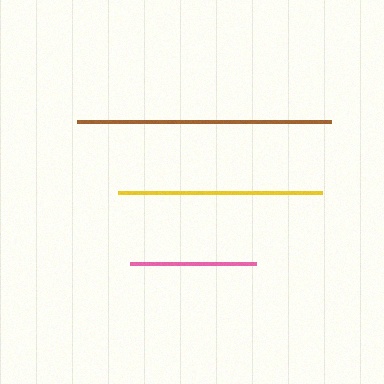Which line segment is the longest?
The brown line is the longest at approximately 255 pixels.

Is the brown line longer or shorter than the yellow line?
The brown line is longer than the yellow line.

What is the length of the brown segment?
The brown segment is approximately 255 pixels long.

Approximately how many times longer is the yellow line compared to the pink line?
The yellow line is approximately 1.6 times the length of the pink line.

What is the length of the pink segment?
The pink segment is approximately 126 pixels long.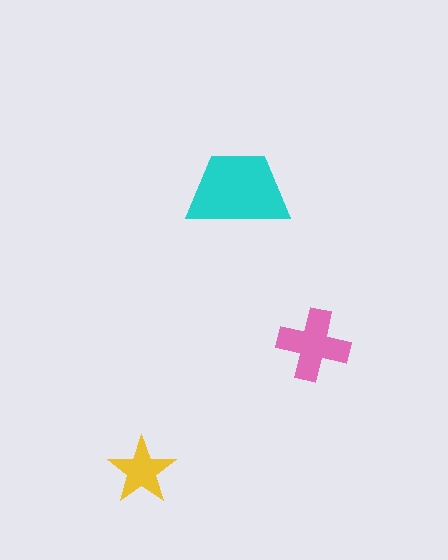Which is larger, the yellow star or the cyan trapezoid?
The cyan trapezoid.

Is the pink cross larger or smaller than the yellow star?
Larger.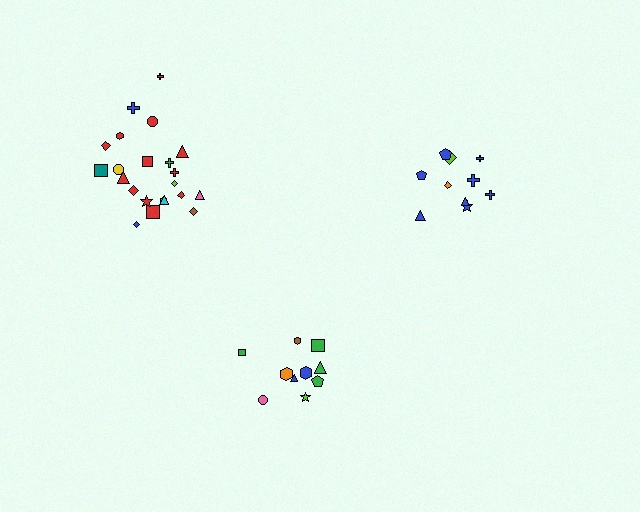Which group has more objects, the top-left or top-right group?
The top-left group.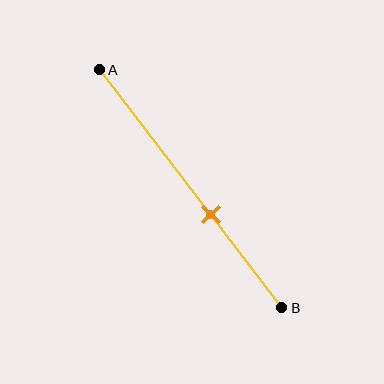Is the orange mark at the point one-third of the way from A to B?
No, the mark is at about 60% from A, not at the 33% one-third point.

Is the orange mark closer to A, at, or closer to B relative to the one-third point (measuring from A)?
The orange mark is closer to point B than the one-third point of segment AB.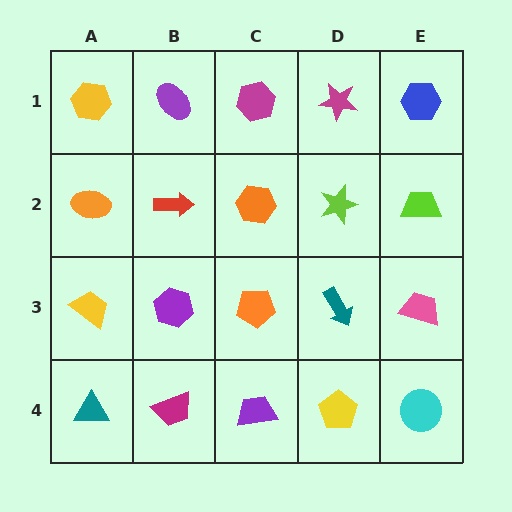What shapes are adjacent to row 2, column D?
A magenta star (row 1, column D), a teal arrow (row 3, column D), an orange hexagon (row 2, column C), a lime trapezoid (row 2, column E).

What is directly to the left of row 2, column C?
A red arrow.